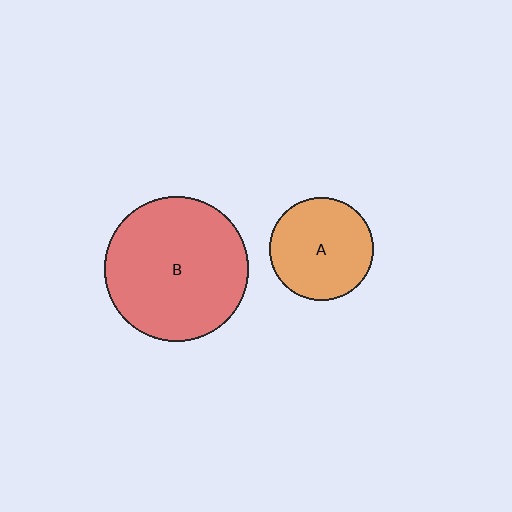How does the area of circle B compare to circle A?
Approximately 2.0 times.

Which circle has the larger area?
Circle B (red).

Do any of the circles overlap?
No, none of the circles overlap.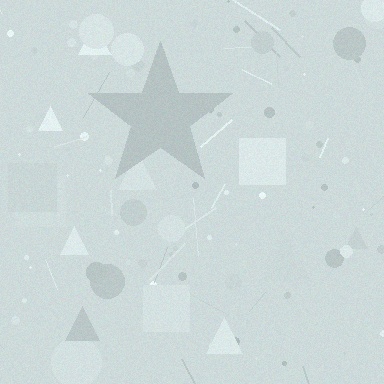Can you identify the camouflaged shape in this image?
The camouflaged shape is a star.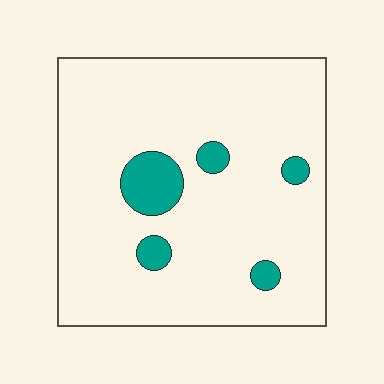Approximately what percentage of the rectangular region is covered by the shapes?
Approximately 10%.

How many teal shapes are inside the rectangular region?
5.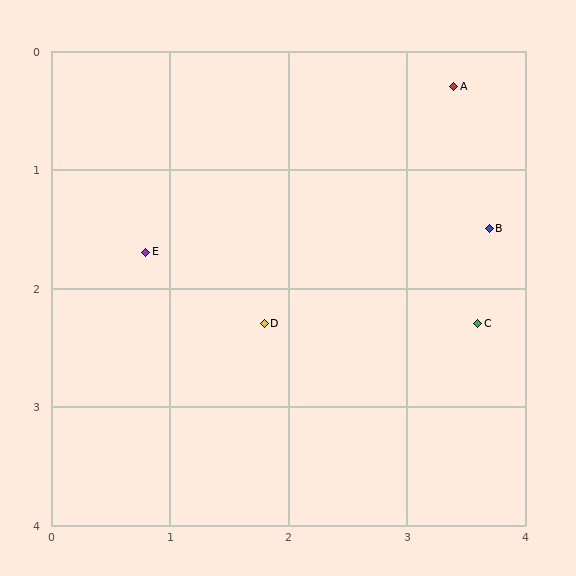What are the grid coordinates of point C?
Point C is at approximately (3.6, 2.3).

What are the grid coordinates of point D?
Point D is at approximately (1.8, 2.3).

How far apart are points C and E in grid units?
Points C and E are about 2.9 grid units apart.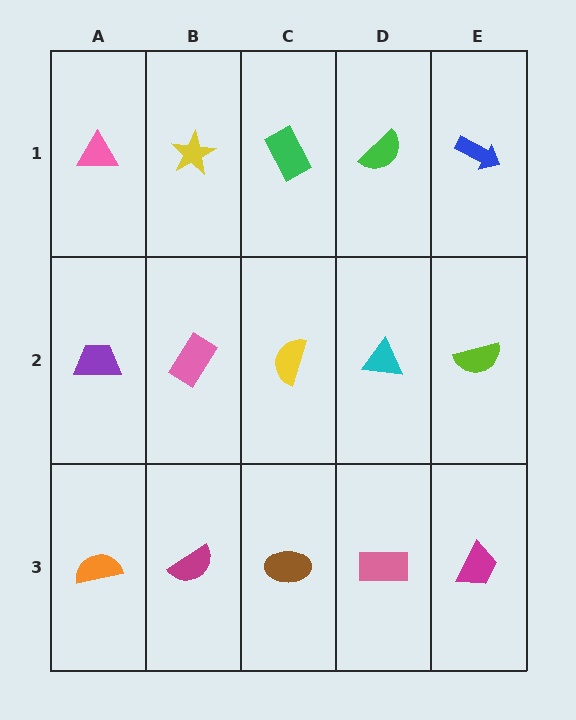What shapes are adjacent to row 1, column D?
A cyan triangle (row 2, column D), a green rectangle (row 1, column C), a blue arrow (row 1, column E).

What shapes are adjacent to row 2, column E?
A blue arrow (row 1, column E), a magenta trapezoid (row 3, column E), a cyan triangle (row 2, column D).